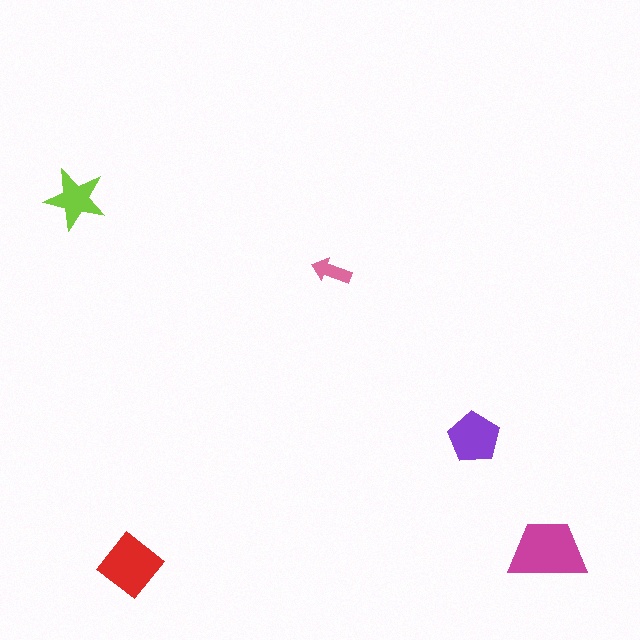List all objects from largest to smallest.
The magenta trapezoid, the red diamond, the purple pentagon, the lime star, the pink arrow.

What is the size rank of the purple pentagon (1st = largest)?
3rd.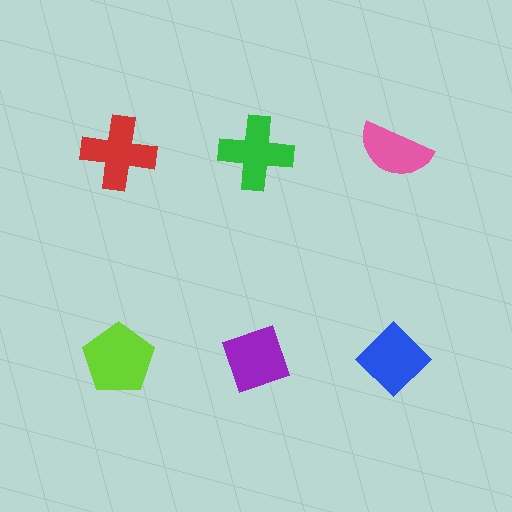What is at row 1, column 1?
A red cross.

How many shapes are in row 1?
3 shapes.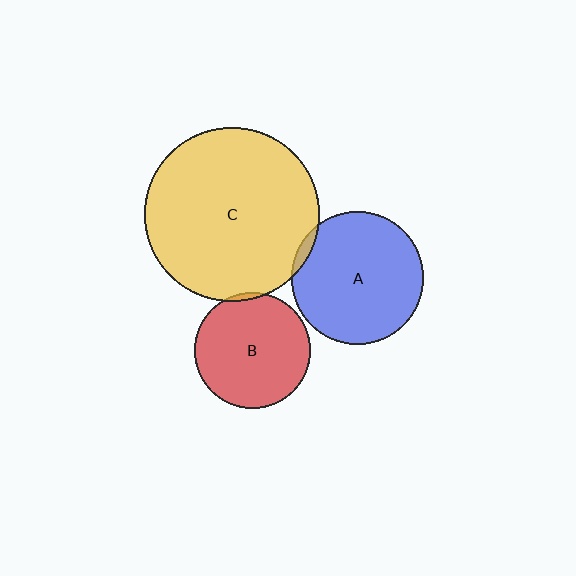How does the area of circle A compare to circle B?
Approximately 1.3 times.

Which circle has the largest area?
Circle C (yellow).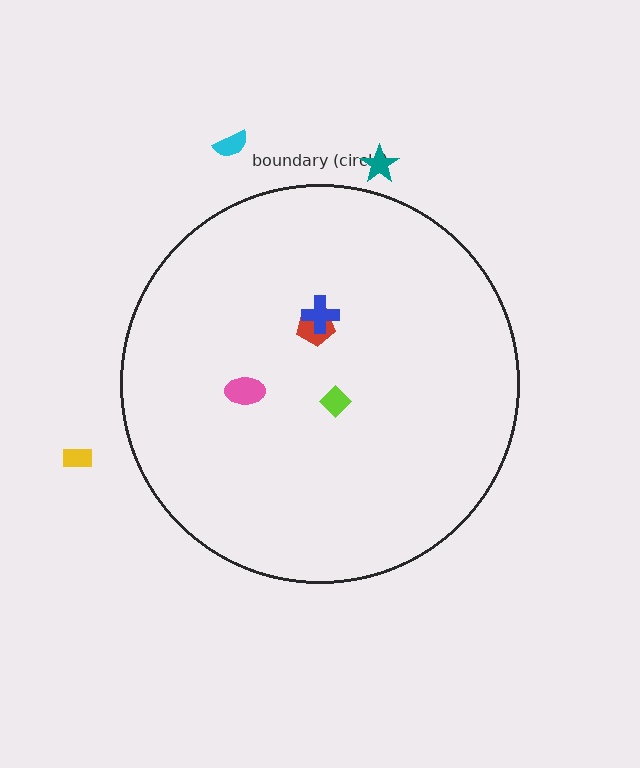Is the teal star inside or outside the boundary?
Outside.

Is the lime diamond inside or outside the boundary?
Inside.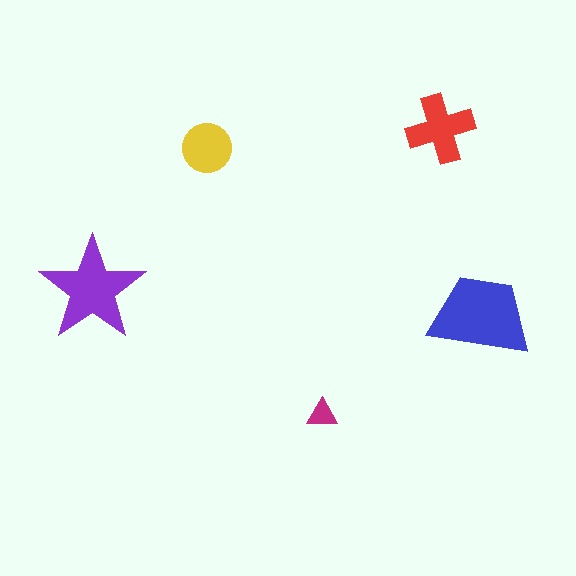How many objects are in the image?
There are 5 objects in the image.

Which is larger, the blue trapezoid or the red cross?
The blue trapezoid.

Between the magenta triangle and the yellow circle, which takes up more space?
The yellow circle.